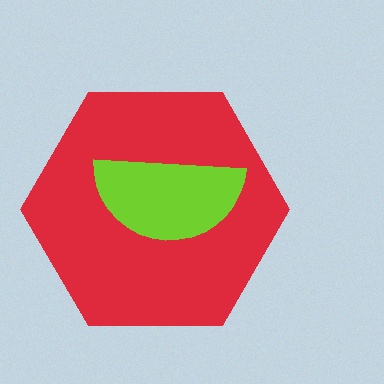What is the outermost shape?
The red hexagon.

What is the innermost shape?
The lime semicircle.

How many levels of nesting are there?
2.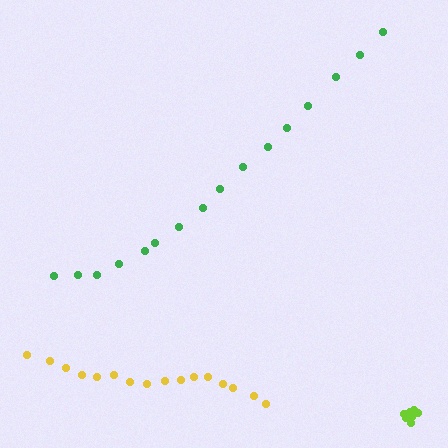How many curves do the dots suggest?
There are 3 distinct paths.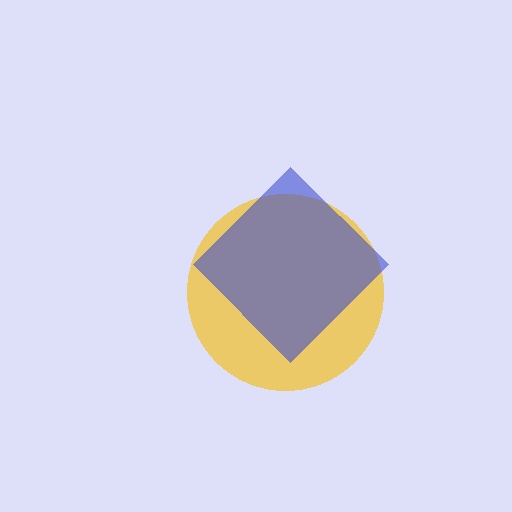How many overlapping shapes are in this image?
There are 2 overlapping shapes in the image.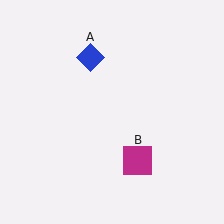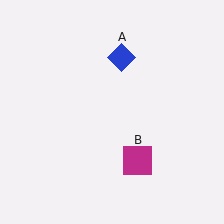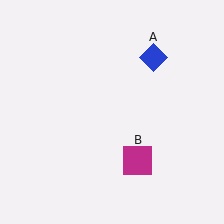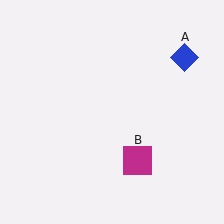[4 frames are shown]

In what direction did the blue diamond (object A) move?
The blue diamond (object A) moved right.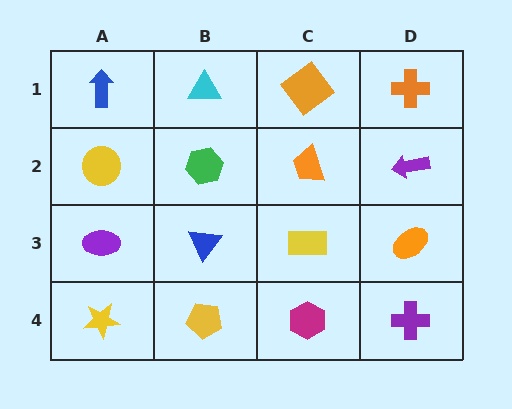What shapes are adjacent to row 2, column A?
A blue arrow (row 1, column A), a purple ellipse (row 3, column A), a green hexagon (row 2, column B).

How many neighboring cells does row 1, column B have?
3.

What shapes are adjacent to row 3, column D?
A purple arrow (row 2, column D), a purple cross (row 4, column D), a yellow rectangle (row 3, column C).